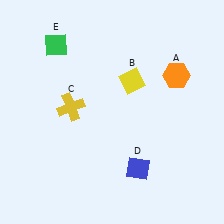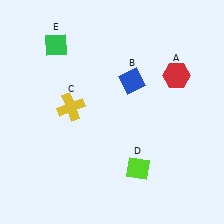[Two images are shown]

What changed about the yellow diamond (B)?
In Image 1, B is yellow. In Image 2, it changed to blue.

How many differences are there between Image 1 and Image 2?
There are 3 differences between the two images.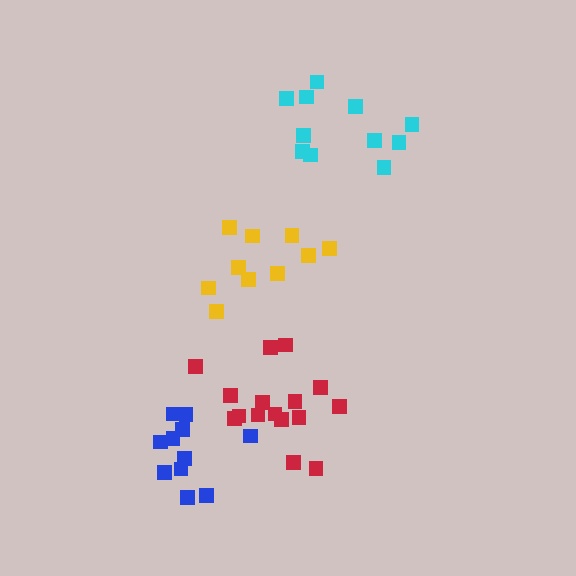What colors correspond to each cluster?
The clusters are colored: red, yellow, cyan, blue.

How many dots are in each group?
Group 1: 16 dots, Group 2: 10 dots, Group 3: 11 dots, Group 4: 11 dots (48 total).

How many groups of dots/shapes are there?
There are 4 groups.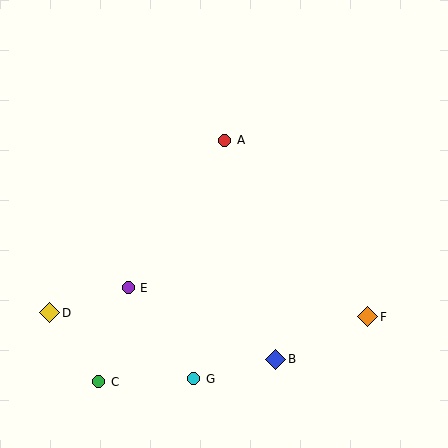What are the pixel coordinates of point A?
Point A is at (225, 140).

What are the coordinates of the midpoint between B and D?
The midpoint between B and D is at (163, 336).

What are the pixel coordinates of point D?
Point D is at (50, 313).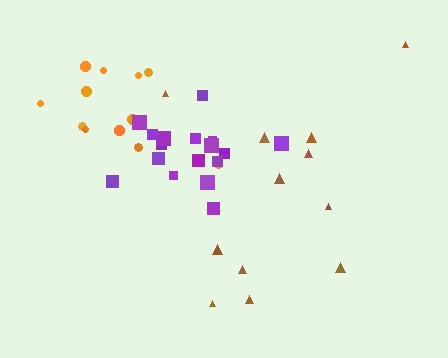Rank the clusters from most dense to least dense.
purple, orange, brown.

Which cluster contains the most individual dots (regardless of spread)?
Purple (17).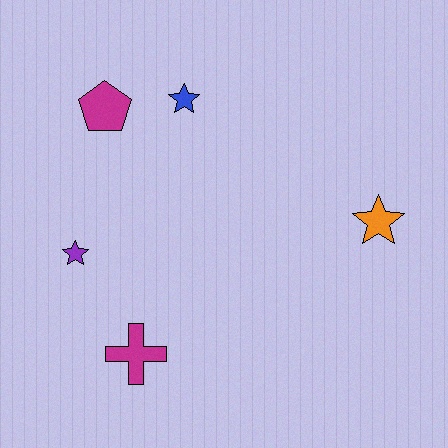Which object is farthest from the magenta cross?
The orange star is farthest from the magenta cross.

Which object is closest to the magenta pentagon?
The blue star is closest to the magenta pentagon.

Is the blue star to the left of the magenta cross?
No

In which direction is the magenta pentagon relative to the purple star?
The magenta pentagon is above the purple star.